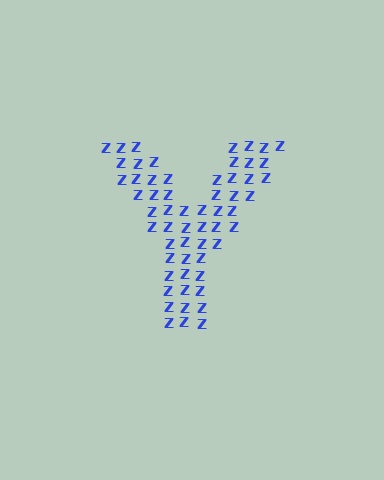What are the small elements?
The small elements are letter Z's.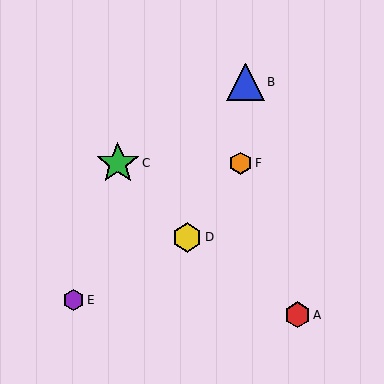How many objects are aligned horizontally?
2 objects (C, F) are aligned horizontally.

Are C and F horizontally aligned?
Yes, both are at y≈163.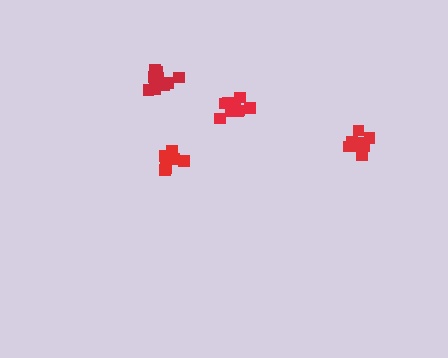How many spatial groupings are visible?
There are 4 spatial groupings.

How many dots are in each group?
Group 1: 11 dots, Group 2: 9 dots, Group 3: 9 dots, Group 4: 11 dots (40 total).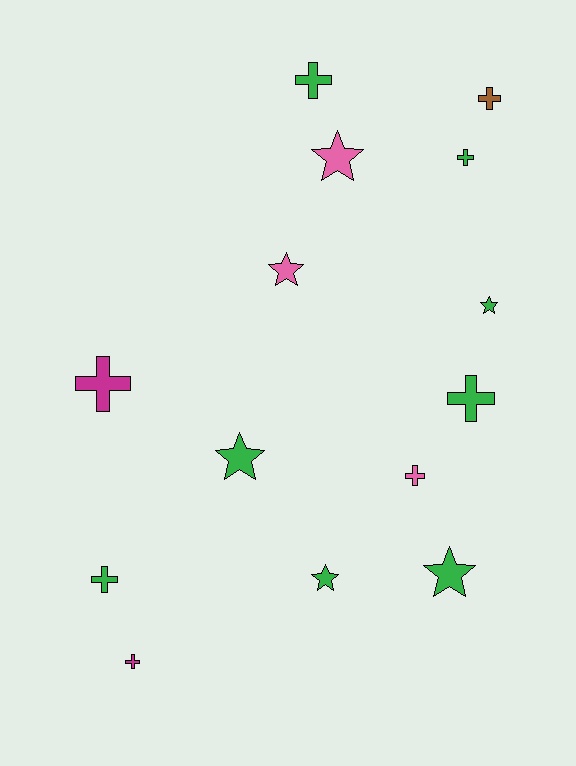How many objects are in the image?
There are 14 objects.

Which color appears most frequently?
Green, with 8 objects.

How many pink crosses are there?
There is 1 pink cross.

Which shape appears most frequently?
Cross, with 8 objects.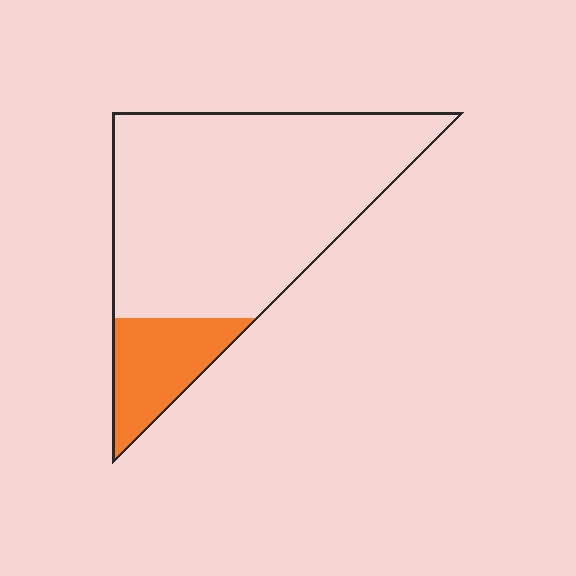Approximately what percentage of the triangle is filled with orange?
Approximately 15%.